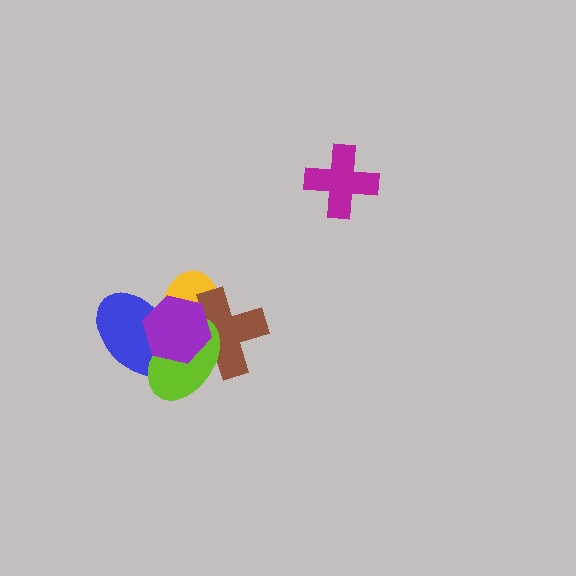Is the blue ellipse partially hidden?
Yes, it is partially covered by another shape.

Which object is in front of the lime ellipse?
The purple hexagon is in front of the lime ellipse.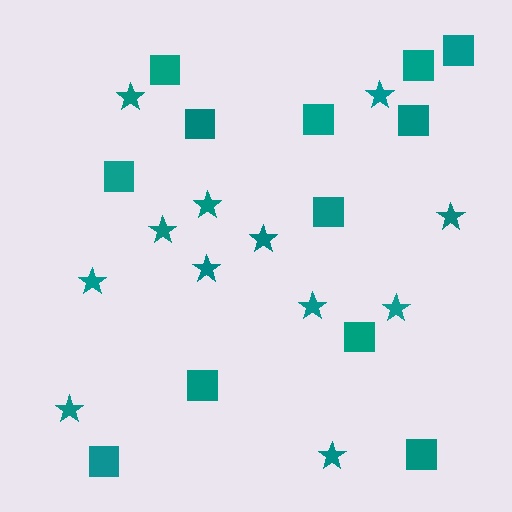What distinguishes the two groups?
There are 2 groups: one group of squares (12) and one group of stars (12).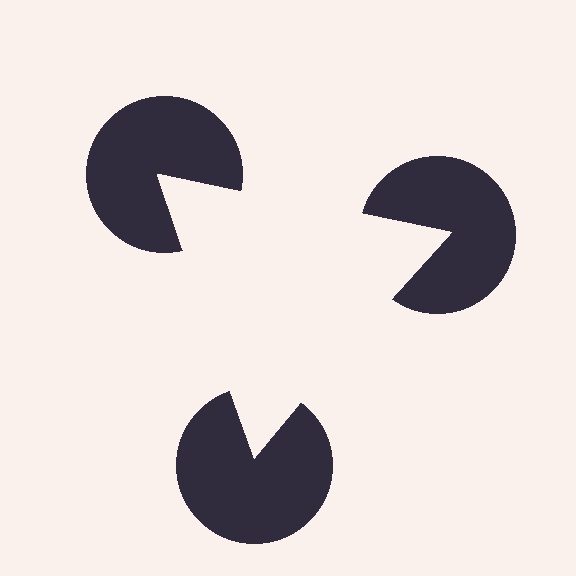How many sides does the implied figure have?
3 sides.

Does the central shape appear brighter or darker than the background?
It typically appears slightly brighter than the background, even though no actual brightness change is drawn.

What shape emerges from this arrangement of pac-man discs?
An illusory triangle — its edges are inferred from the aligned wedge cuts in the pac-man discs, not physically drawn.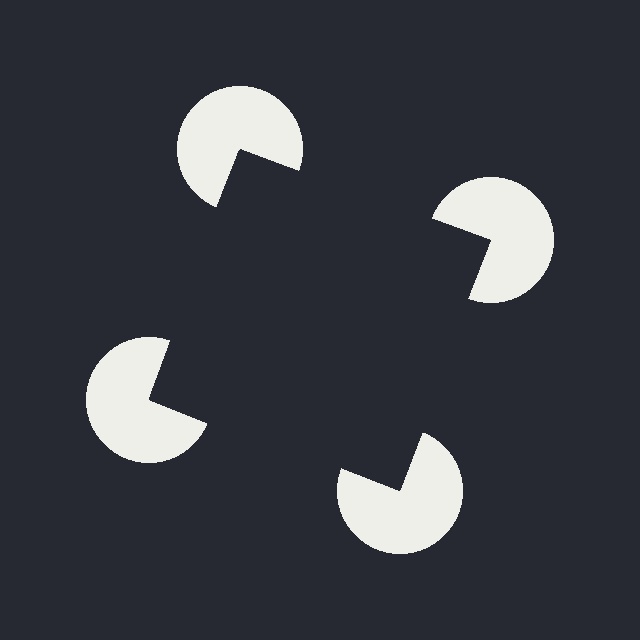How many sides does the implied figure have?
4 sides.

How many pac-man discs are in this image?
There are 4 — one at each vertex of the illusory square.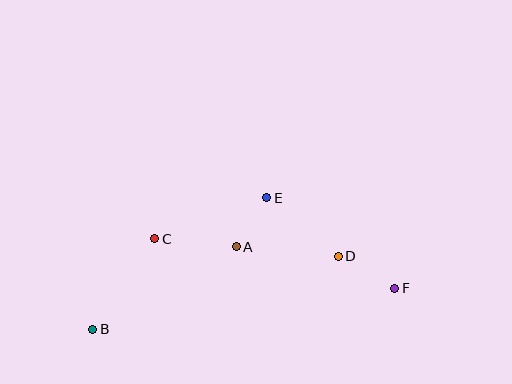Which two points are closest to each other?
Points A and E are closest to each other.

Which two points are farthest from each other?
Points B and F are farthest from each other.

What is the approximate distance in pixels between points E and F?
The distance between E and F is approximately 157 pixels.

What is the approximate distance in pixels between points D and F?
The distance between D and F is approximately 65 pixels.